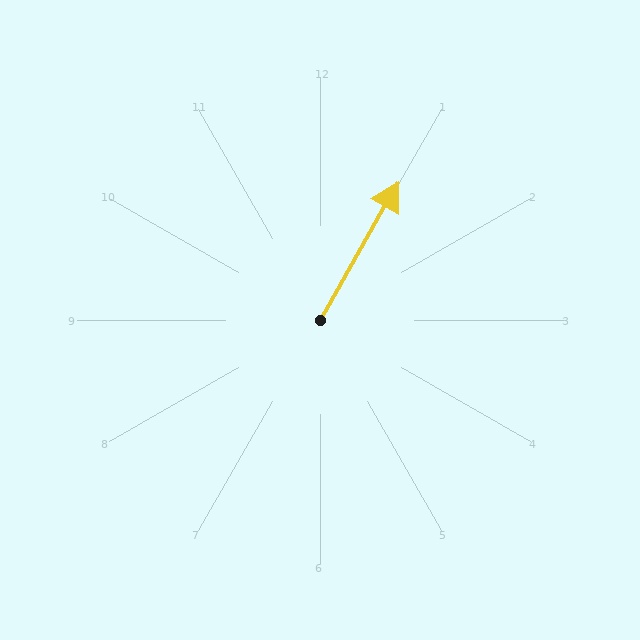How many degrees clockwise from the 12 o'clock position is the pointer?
Approximately 29 degrees.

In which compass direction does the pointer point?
Northeast.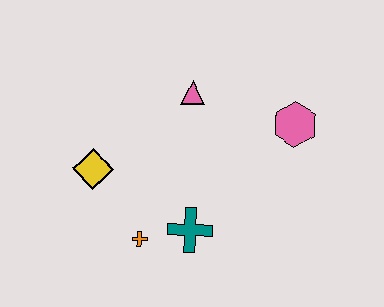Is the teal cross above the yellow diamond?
No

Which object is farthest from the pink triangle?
The orange cross is farthest from the pink triangle.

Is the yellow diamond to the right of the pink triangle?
No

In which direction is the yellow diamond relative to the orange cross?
The yellow diamond is above the orange cross.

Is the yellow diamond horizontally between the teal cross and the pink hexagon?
No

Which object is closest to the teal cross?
The orange cross is closest to the teal cross.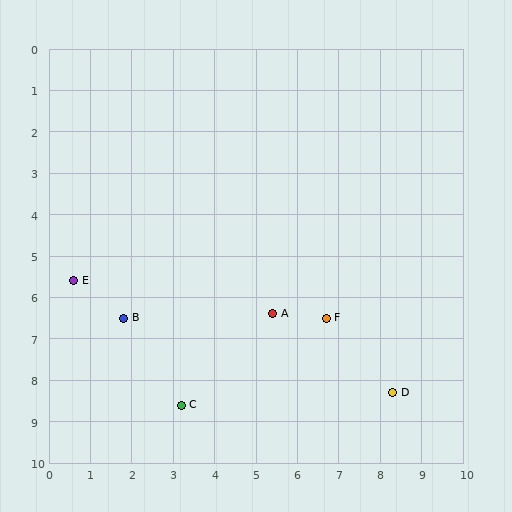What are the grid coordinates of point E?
Point E is at approximately (0.6, 5.6).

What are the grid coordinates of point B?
Point B is at approximately (1.8, 6.5).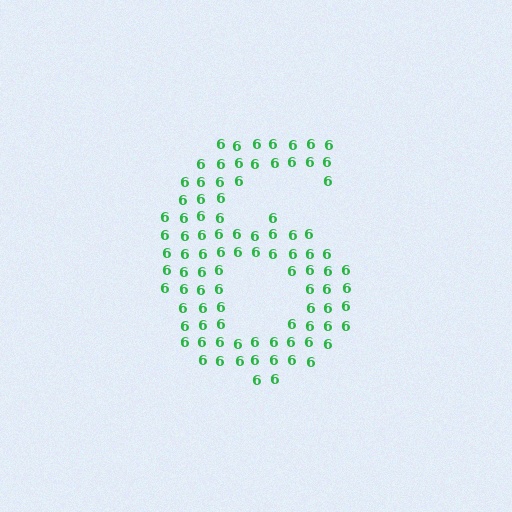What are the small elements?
The small elements are digit 6's.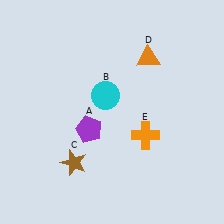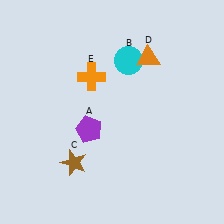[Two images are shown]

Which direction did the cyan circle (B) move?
The cyan circle (B) moved up.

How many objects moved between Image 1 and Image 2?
2 objects moved between the two images.